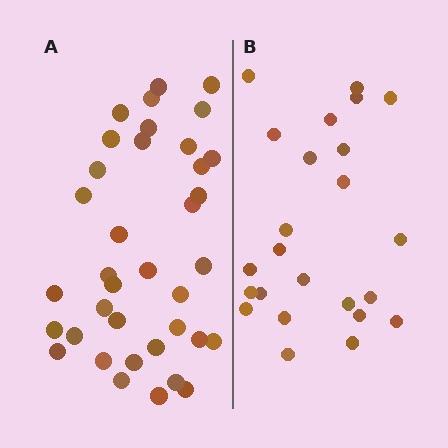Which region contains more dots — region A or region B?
Region A (the left region) has more dots.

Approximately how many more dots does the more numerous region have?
Region A has approximately 15 more dots than region B.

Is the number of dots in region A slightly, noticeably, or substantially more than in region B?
Region A has substantially more. The ratio is roughly 1.5 to 1.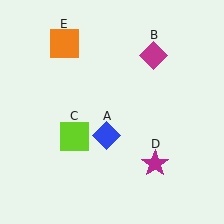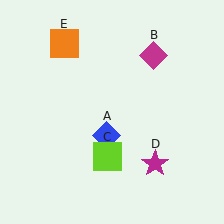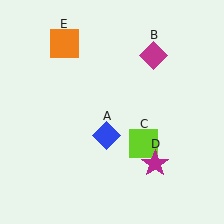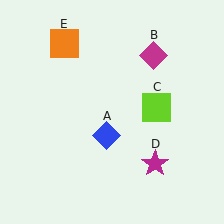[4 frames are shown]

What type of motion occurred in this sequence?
The lime square (object C) rotated counterclockwise around the center of the scene.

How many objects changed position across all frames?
1 object changed position: lime square (object C).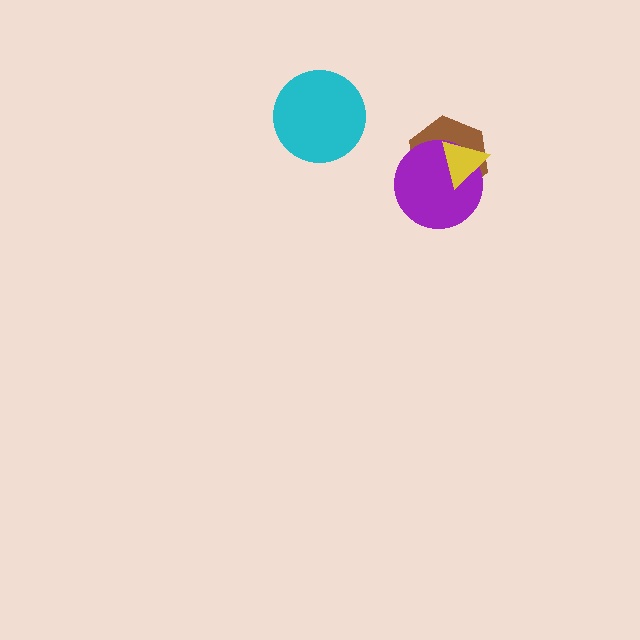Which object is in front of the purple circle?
The yellow triangle is in front of the purple circle.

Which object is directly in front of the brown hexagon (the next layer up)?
The purple circle is directly in front of the brown hexagon.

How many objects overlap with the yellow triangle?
2 objects overlap with the yellow triangle.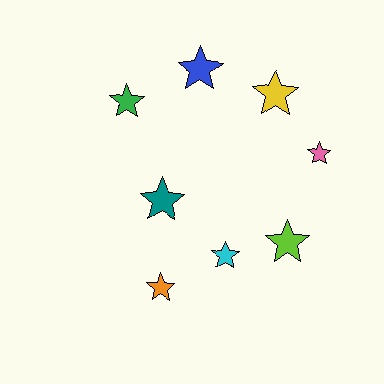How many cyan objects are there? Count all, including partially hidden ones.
There is 1 cyan object.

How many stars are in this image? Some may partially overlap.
There are 8 stars.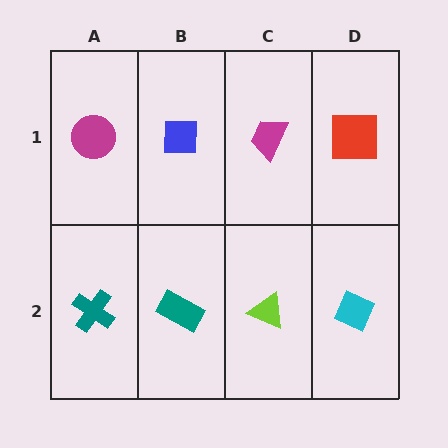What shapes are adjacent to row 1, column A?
A teal cross (row 2, column A), a blue square (row 1, column B).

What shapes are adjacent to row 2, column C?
A magenta trapezoid (row 1, column C), a teal rectangle (row 2, column B), a cyan diamond (row 2, column D).